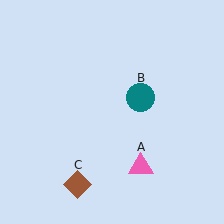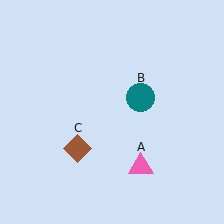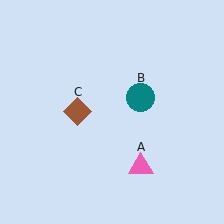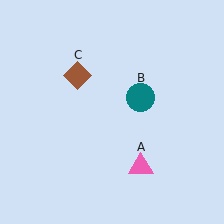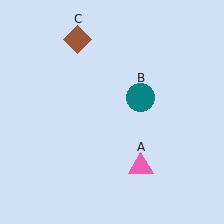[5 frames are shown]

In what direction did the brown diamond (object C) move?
The brown diamond (object C) moved up.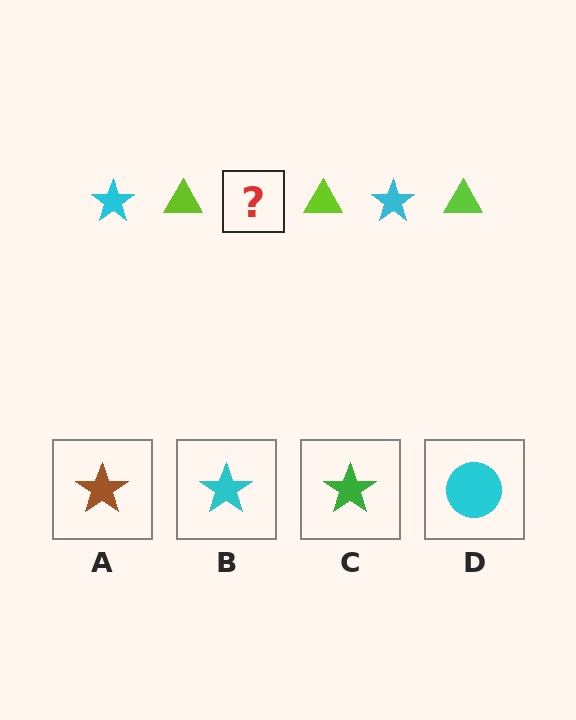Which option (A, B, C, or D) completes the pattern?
B.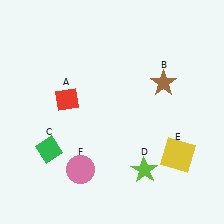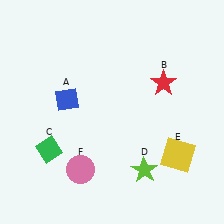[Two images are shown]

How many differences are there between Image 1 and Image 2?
There are 2 differences between the two images.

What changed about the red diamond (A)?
In Image 1, A is red. In Image 2, it changed to blue.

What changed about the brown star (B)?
In Image 1, B is brown. In Image 2, it changed to red.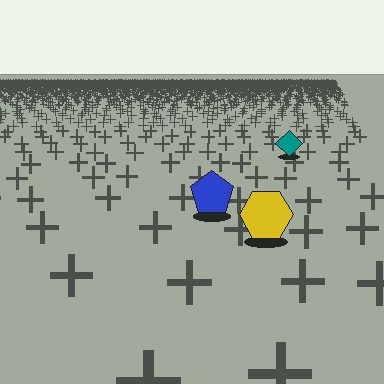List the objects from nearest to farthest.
From nearest to farthest: the yellow hexagon, the blue pentagon, the teal diamond.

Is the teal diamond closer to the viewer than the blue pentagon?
No. The blue pentagon is closer — you can tell from the texture gradient: the ground texture is coarser near it.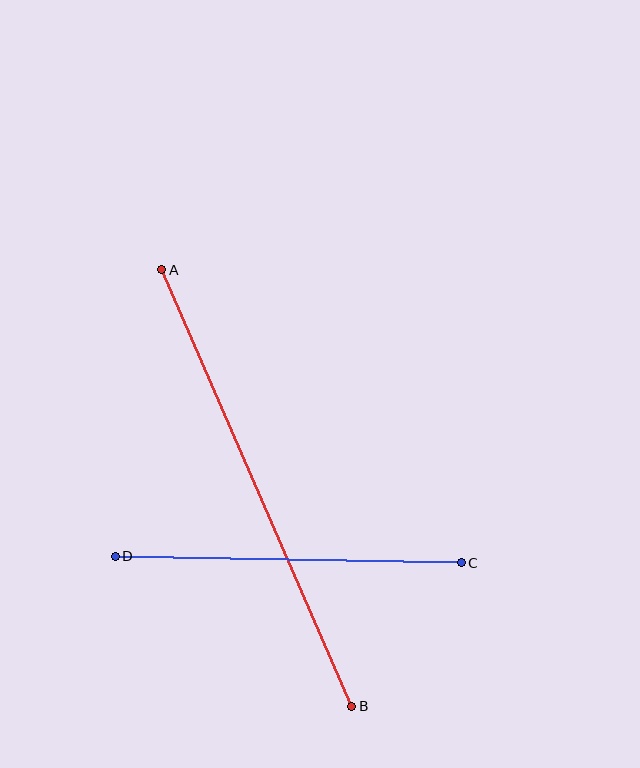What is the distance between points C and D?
The distance is approximately 346 pixels.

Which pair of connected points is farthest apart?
Points A and B are farthest apart.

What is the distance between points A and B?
The distance is approximately 476 pixels.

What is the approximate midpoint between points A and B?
The midpoint is at approximately (257, 488) pixels.